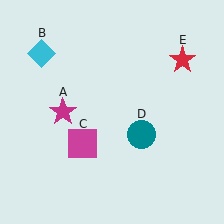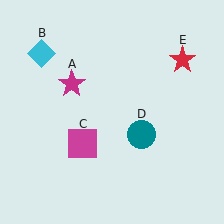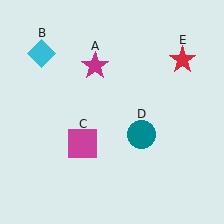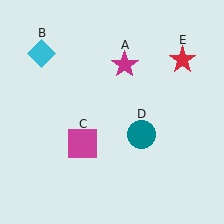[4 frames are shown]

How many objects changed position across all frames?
1 object changed position: magenta star (object A).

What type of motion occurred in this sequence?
The magenta star (object A) rotated clockwise around the center of the scene.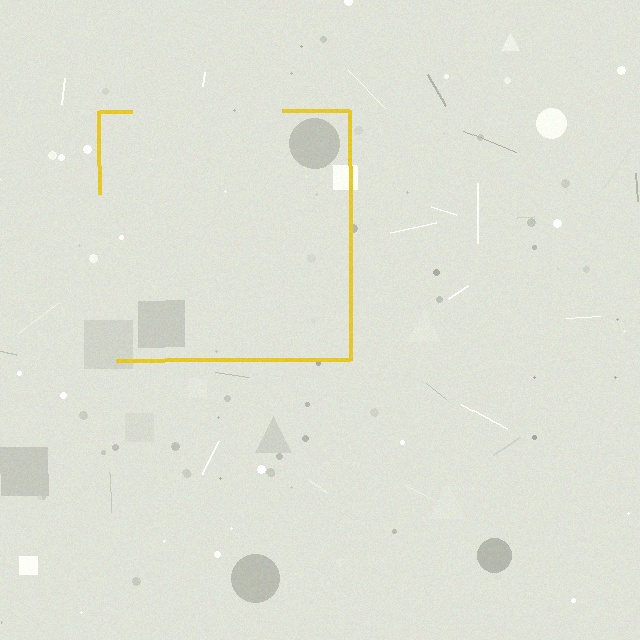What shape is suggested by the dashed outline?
The dashed outline suggests a square.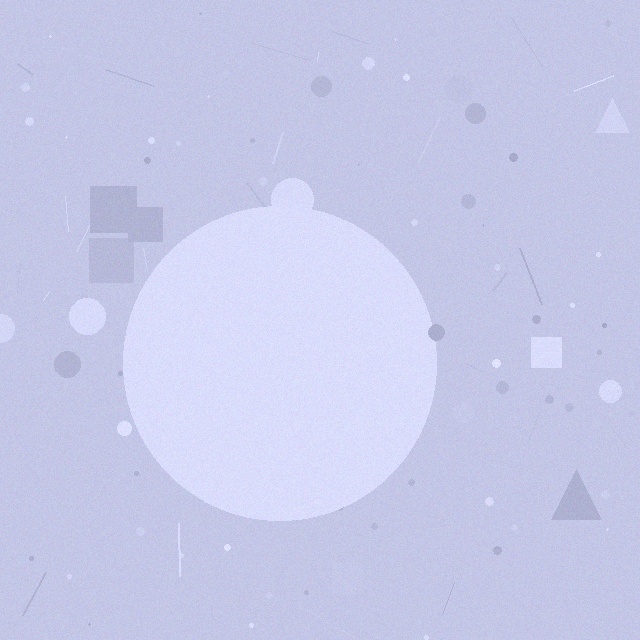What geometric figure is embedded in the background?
A circle is embedded in the background.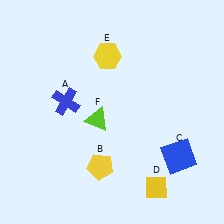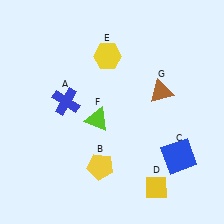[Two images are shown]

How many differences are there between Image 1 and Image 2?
There is 1 difference between the two images.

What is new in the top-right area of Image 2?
A brown triangle (G) was added in the top-right area of Image 2.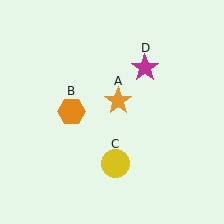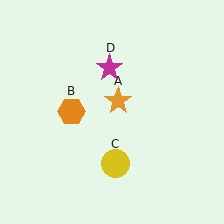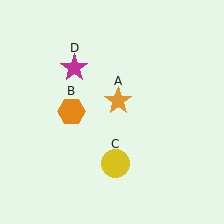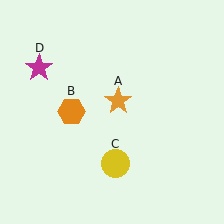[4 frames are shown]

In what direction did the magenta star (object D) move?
The magenta star (object D) moved left.